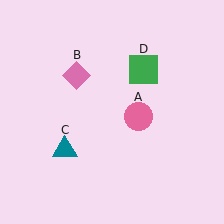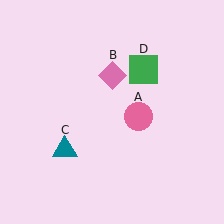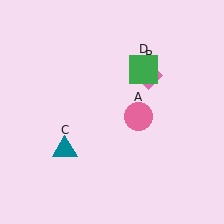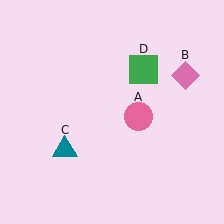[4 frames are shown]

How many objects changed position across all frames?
1 object changed position: pink diamond (object B).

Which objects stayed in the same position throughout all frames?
Pink circle (object A) and teal triangle (object C) and green square (object D) remained stationary.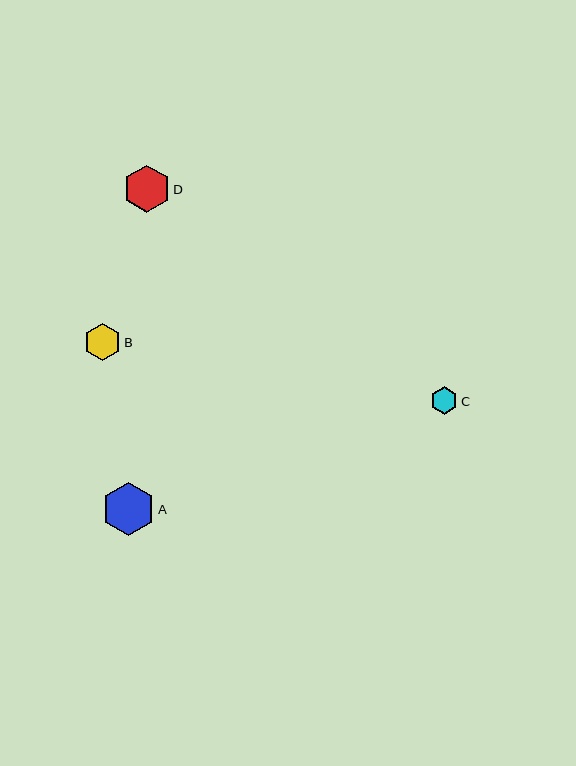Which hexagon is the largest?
Hexagon A is the largest with a size of approximately 53 pixels.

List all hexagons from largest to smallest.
From largest to smallest: A, D, B, C.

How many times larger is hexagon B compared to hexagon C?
Hexagon B is approximately 1.3 times the size of hexagon C.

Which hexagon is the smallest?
Hexagon C is the smallest with a size of approximately 28 pixels.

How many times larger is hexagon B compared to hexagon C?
Hexagon B is approximately 1.3 times the size of hexagon C.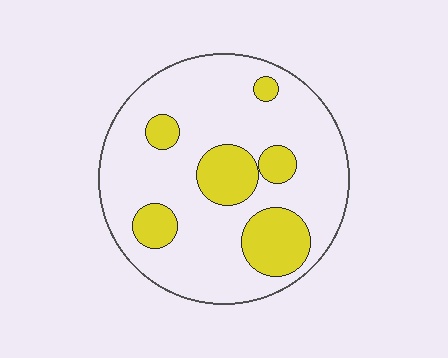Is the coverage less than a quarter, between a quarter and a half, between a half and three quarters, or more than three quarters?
Less than a quarter.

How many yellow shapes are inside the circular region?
6.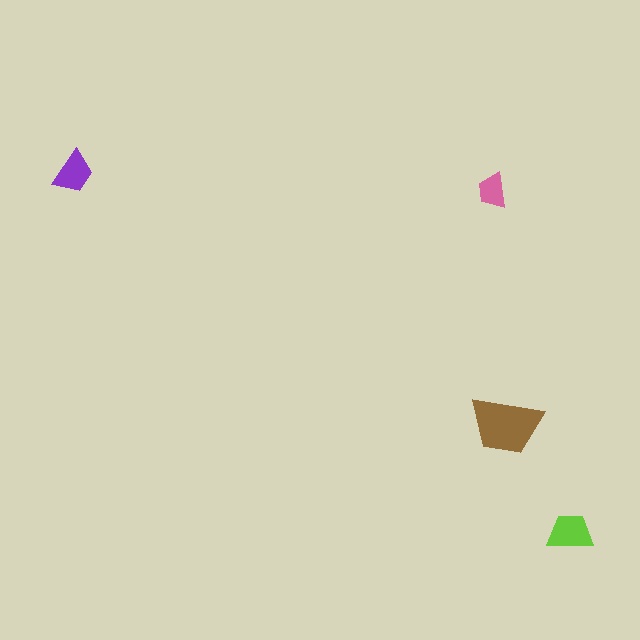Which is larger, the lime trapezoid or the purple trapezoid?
The lime one.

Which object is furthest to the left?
The purple trapezoid is leftmost.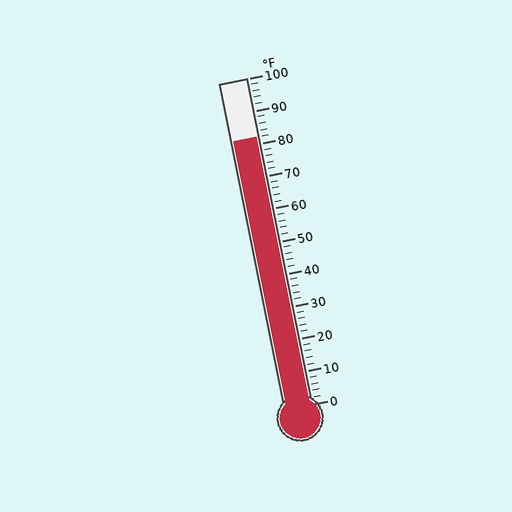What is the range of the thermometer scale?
The thermometer scale ranges from 0°F to 100°F.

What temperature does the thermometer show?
The thermometer shows approximately 82°F.